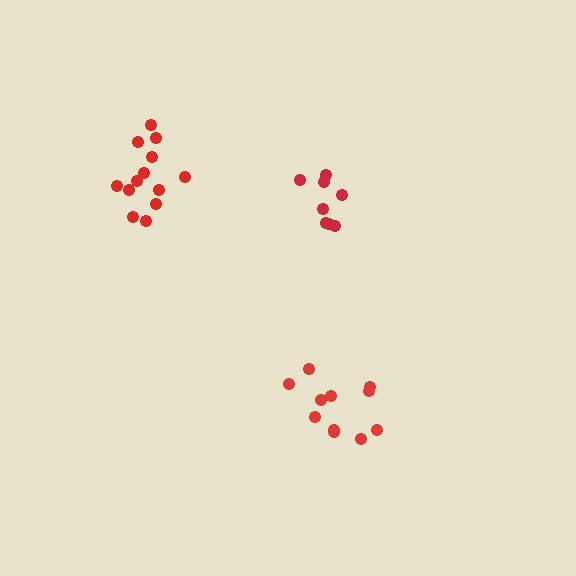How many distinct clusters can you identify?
There are 3 distinct clusters.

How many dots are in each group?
Group 1: 11 dots, Group 2: 13 dots, Group 3: 8 dots (32 total).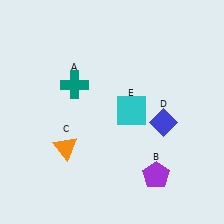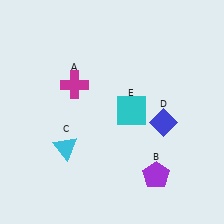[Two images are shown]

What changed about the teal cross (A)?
In Image 1, A is teal. In Image 2, it changed to magenta.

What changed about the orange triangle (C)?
In Image 1, C is orange. In Image 2, it changed to cyan.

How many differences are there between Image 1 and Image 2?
There are 2 differences between the two images.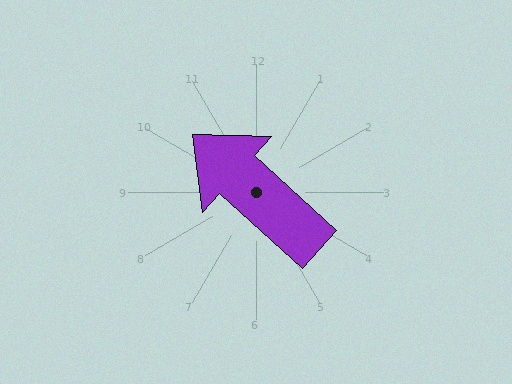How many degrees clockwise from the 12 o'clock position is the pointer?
Approximately 312 degrees.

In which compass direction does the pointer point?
Northwest.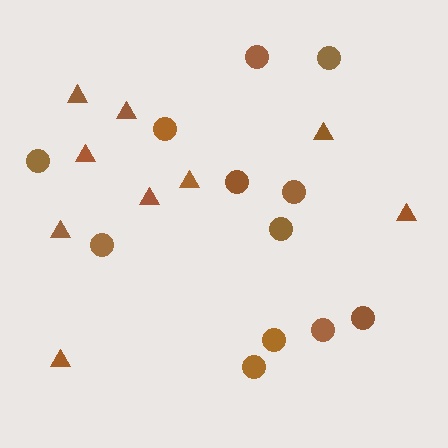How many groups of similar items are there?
There are 2 groups: one group of circles (12) and one group of triangles (9).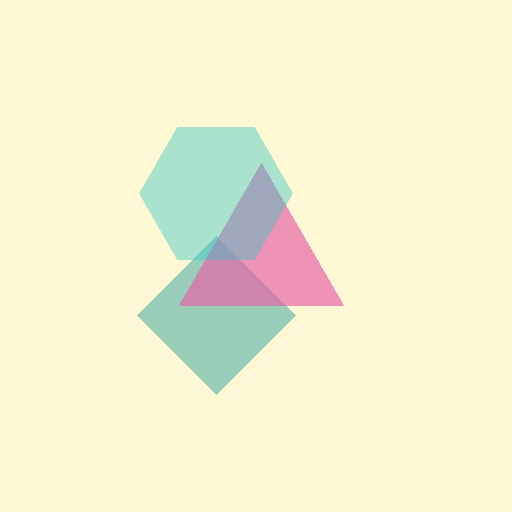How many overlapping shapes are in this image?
There are 3 overlapping shapes in the image.